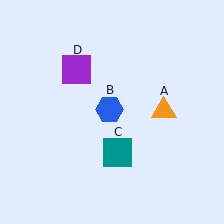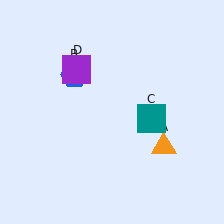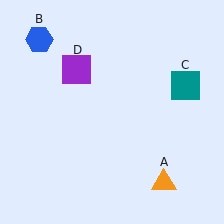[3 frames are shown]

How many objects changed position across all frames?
3 objects changed position: orange triangle (object A), blue hexagon (object B), teal square (object C).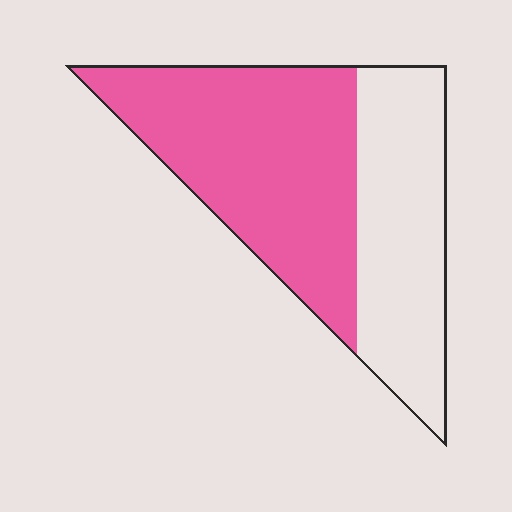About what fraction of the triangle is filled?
About three fifths (3/5).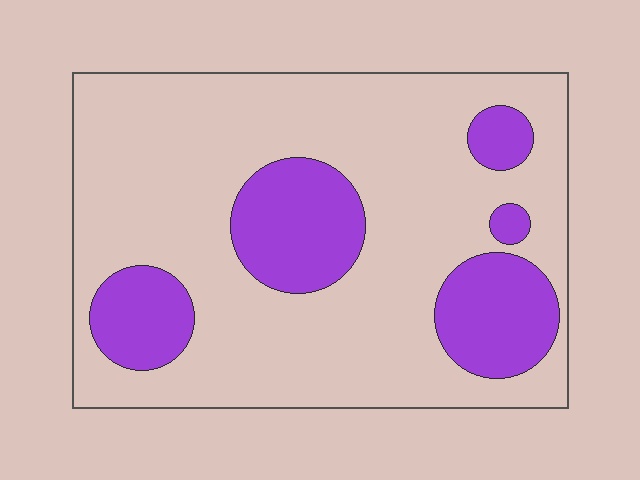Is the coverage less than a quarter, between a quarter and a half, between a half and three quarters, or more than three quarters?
Less than a quarter.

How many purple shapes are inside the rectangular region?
5.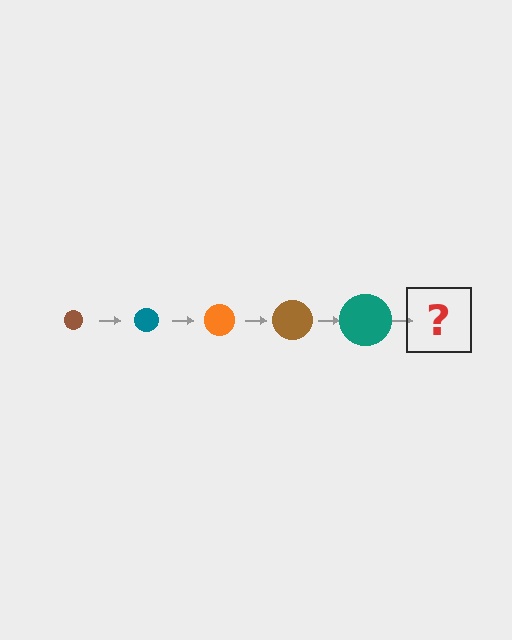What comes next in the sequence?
The next element should be an orange circle, larger than the previous one.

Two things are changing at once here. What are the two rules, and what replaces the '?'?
The two rules are that the circle grows larger each step and the color cycles through brown, teal, and orange. The '?' should be an orange circle, larger than the previous one.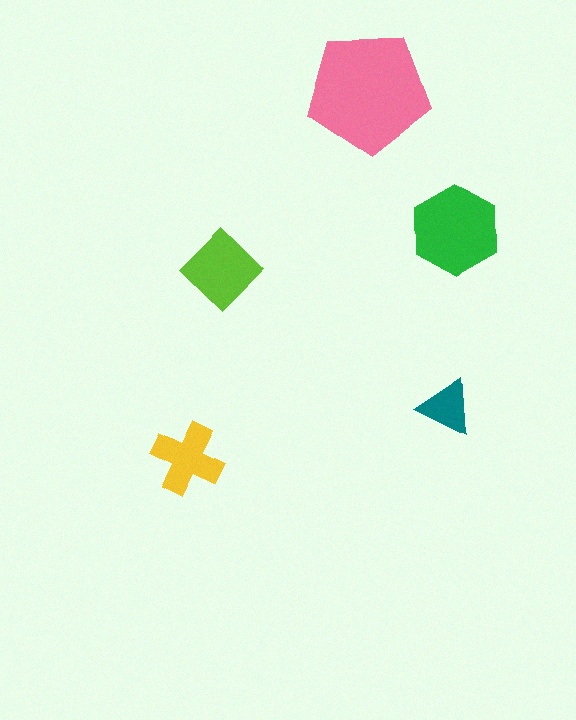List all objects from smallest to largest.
The teal triangle, the yellow cross, the lime diamond, the green hexagon, the pink pentagon.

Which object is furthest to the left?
The yellow cross is leftmost.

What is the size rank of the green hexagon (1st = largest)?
2nd.